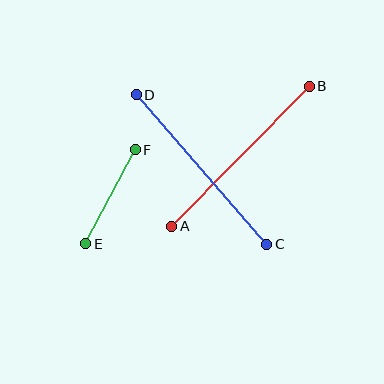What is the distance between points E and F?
The distance is approximately 106 pixels.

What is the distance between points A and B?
The distance is approximately 196 pixels.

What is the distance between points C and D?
The distance is approximately 199 pixels.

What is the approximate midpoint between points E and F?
The midpoint is at approximately (111, 197) pixels.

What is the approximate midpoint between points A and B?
The midpoint is at approximately (240, 156) pixels.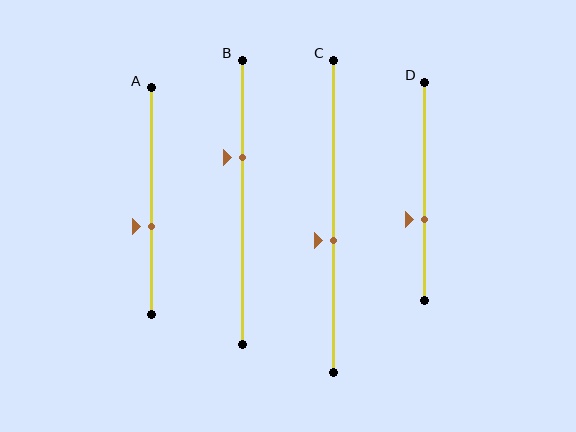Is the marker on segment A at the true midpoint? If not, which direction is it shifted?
No, the marker on segment A is shifted downward by about 11% of the segment length.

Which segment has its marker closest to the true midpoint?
Segment C has its marker closest to the true midpoint.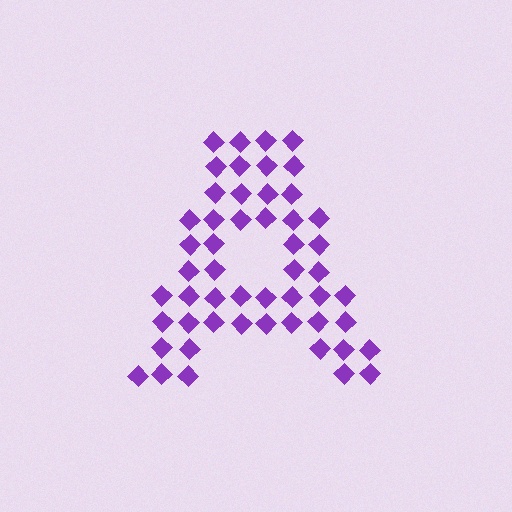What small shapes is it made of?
It is made of small diamonds.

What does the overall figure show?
The overall figure shows the letter A.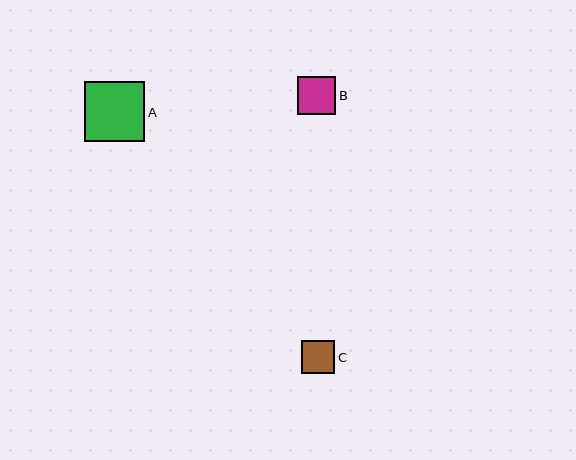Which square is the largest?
Square A is the largest with a size of approximately 60 pixels.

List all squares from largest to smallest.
From largest to smallest: A, B, C.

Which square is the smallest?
Square C is the smallest with a size of approximately 33 pixels.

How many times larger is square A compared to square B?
Square A is approximately 1.6 times the size of square B.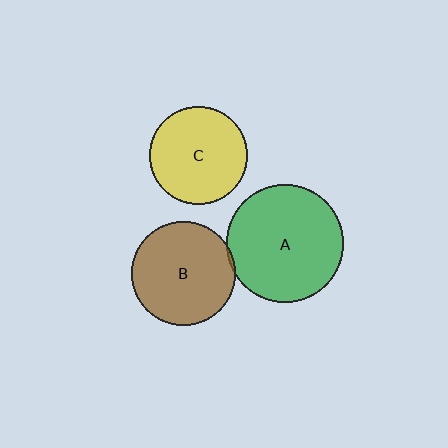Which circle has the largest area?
Circle A (green).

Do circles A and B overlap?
Yes.